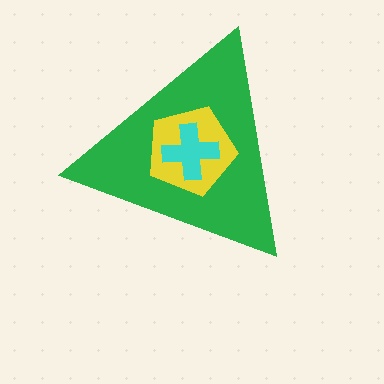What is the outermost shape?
The green triangle.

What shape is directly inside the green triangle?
The yellow pentagon.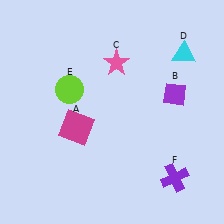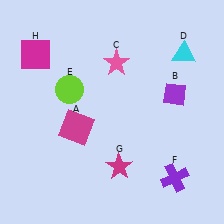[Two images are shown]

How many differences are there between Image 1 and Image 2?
There are 2 differences between the two images.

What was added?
A magenta star (G), a magenta square (H) were added in Image 2.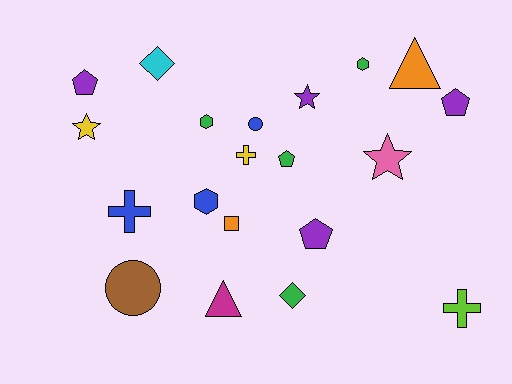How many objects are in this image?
There are 20 objects.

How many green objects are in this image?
There are 4 green objects.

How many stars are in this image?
There are 3 stars.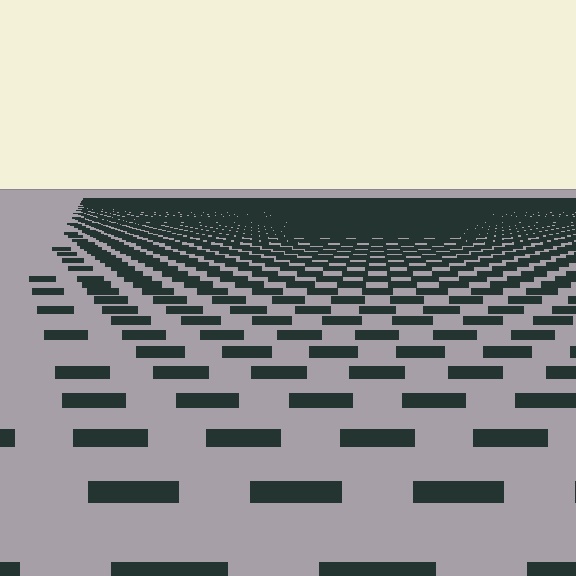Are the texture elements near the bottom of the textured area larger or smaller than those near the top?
Larger. Near the bottom, elements are closer to the viewer and appear at a bigger on-screen size.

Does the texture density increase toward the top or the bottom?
Density increases toward the top.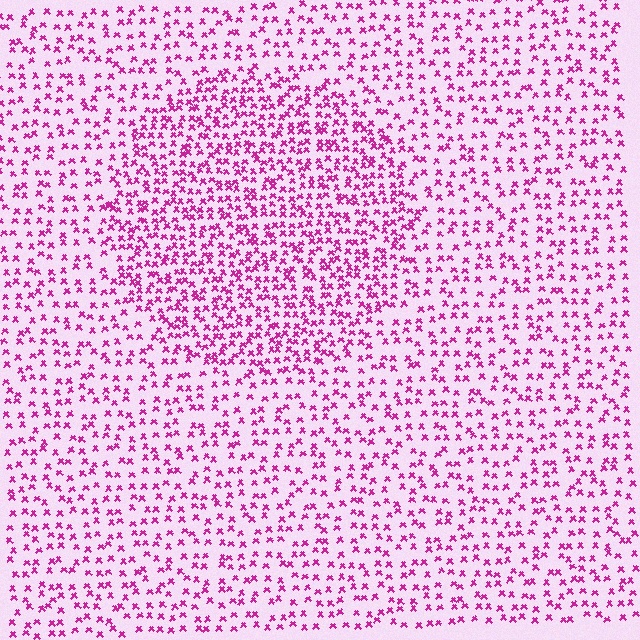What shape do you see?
I see a circle.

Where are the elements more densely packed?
The elements are more densely packed inside the circle boundary.